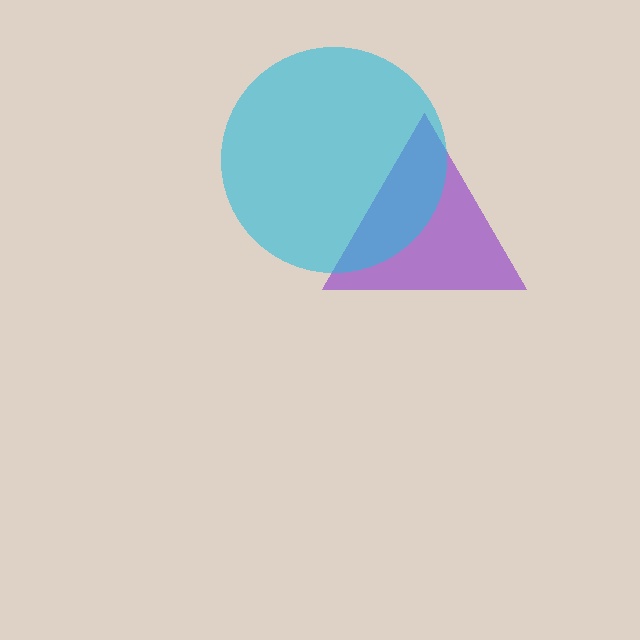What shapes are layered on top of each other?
The layered shapes are: a purple triangle, a cyan circle.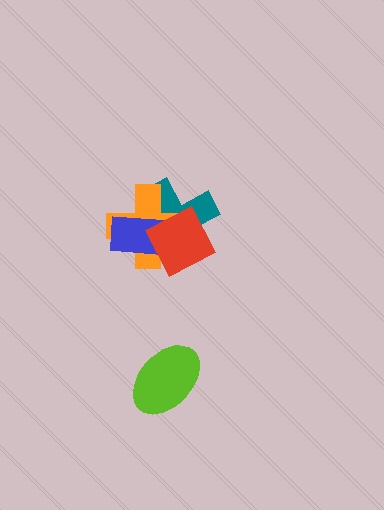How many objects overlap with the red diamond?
3 objects overlap with the red diamond.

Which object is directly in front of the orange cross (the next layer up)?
The blue rectangle is directly in front of the orange cross.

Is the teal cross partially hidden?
Yes, it is partially covered by another shape.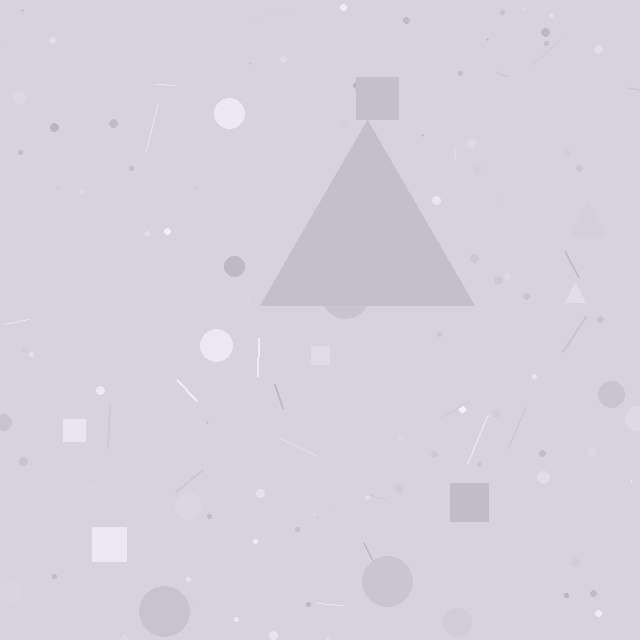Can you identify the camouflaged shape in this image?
The camouflaged shape is a triangle.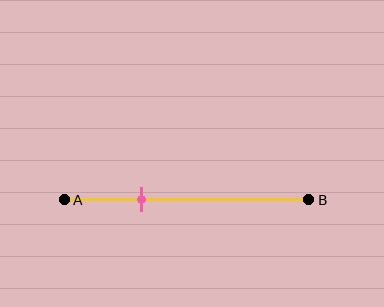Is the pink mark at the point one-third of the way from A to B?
Yes, the mark is approximately at the one-third point.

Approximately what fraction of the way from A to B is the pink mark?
The pink mark is approximately 30% of the way from A to B.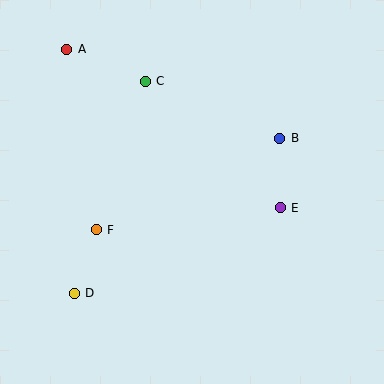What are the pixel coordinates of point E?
Point E is at (280, 208).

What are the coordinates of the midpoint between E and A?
The midpoint between E and A is at (173, 128).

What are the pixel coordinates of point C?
Point C is at (145, 81).